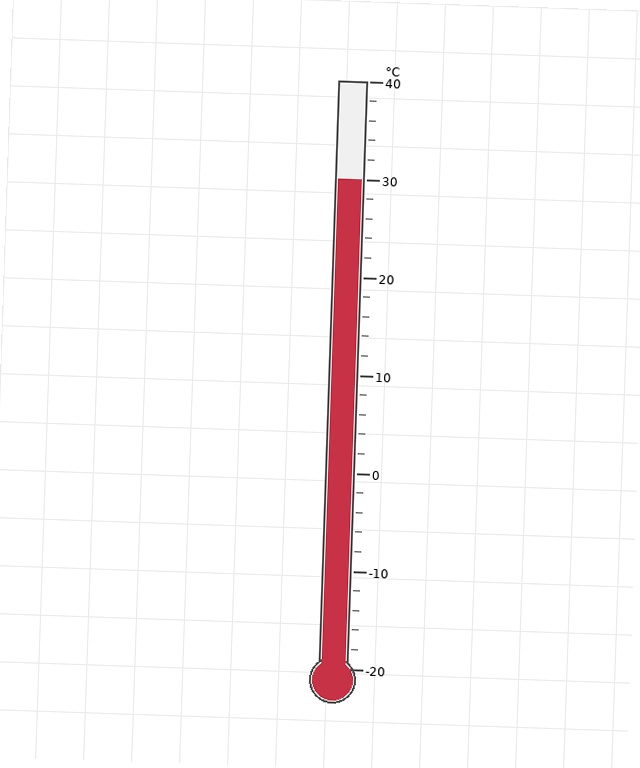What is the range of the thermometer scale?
The thermometer scale ranges from -20°C to 40°C.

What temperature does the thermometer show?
The thermometer shows approximately 30°C.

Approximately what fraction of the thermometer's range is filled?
The thermometer is filled to approximately 85% of its range.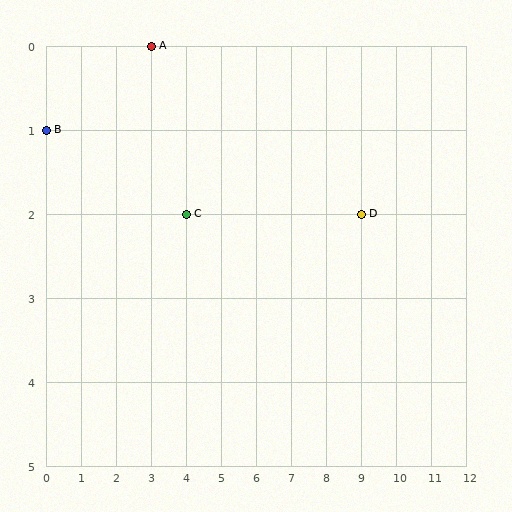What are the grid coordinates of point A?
Point A is at grid coordinates (3, 0).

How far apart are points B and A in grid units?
Points B and A are 3 columns and 1 row apart (about 3.2 grid units diagonally).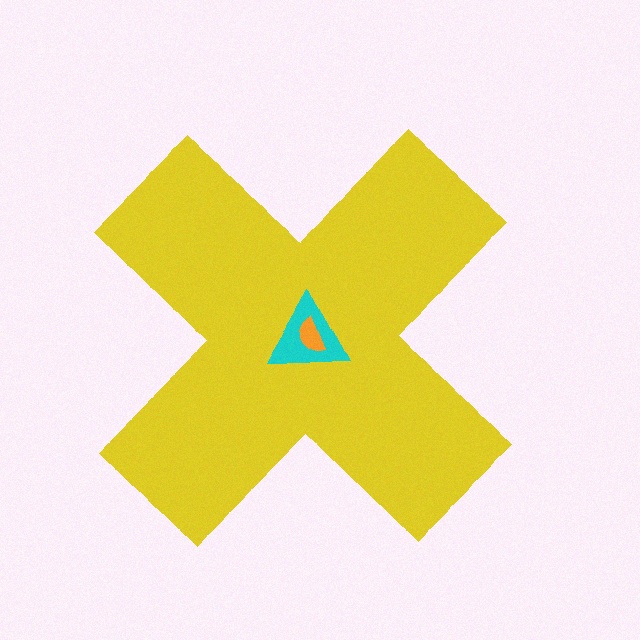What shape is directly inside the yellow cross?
The cyan triangle.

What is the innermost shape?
The orange semicircle.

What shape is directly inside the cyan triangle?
The orange semicircle.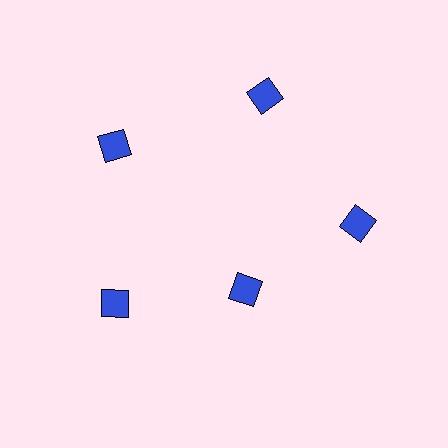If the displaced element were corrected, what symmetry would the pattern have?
It would have 5-fold rotational symmetry — the pattern would map onto itself every 72 degrees.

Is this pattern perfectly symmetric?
No. The 5 blue diamonds are arranged in a ring, but one element near the 5 o'clock position is pulled inward toward the center, breaking the 5-fold rotational symmetry.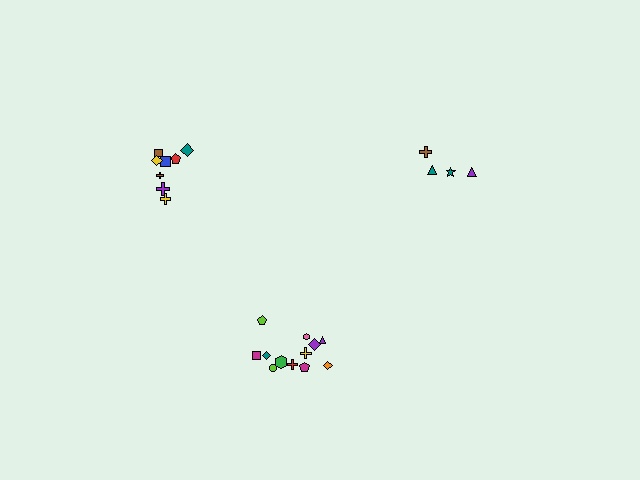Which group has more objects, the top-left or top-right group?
The top-left group.